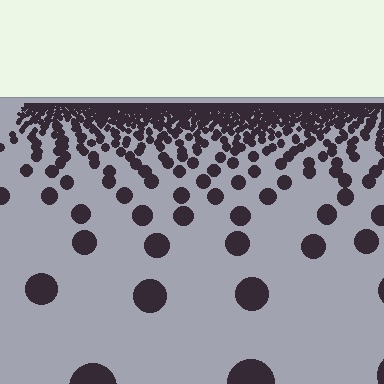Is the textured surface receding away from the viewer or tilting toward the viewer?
The surface is receding away from the viewer. Texture elements get smaller and denser toward the top.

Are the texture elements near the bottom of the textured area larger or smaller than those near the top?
Larger. Near the bottom, elements are closer to the viewer and appear at a bigger on-screen size.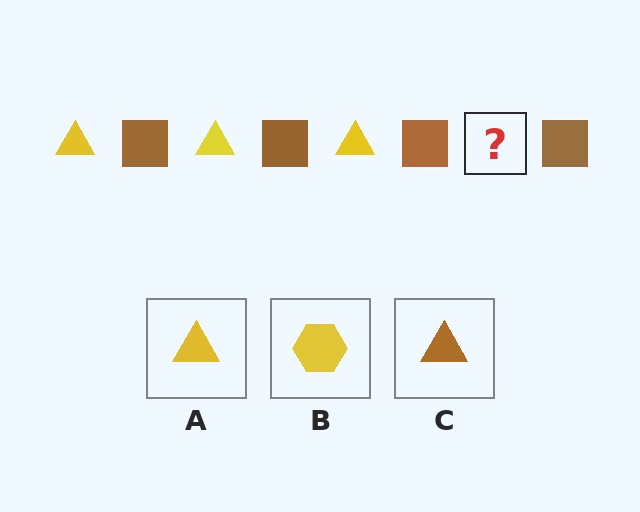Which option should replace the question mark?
Option A.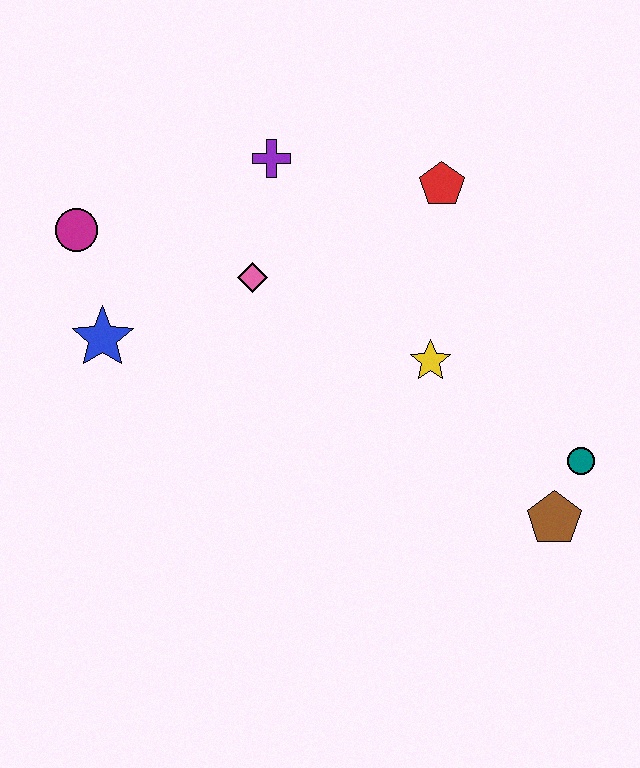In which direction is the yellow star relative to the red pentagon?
The yellow star is below the red pentagon.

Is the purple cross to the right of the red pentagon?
No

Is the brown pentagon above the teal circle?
No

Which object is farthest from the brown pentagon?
The magenta circle is farthest from the brown pentagon.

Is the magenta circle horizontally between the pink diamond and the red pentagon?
No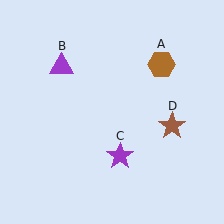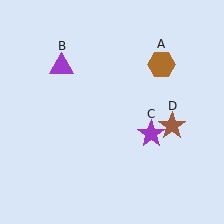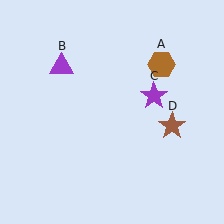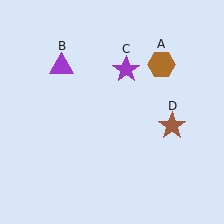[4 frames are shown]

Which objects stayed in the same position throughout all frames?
Brown hexagon (object A) and purple triangle (object B) and brown star (object D) remained stationary.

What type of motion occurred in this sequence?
The purple star (object C) rotated counterclockwise around the center of the scene.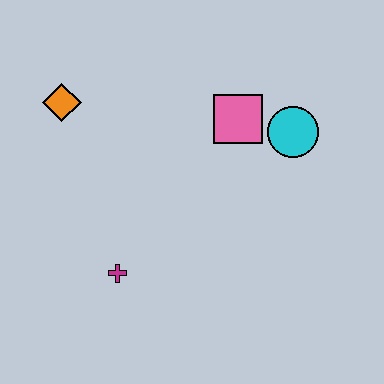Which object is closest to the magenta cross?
The orange diamond is closest to the magenta cross.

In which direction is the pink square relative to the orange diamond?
The pink square is to the right of the orange diamond.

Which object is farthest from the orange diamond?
The cyan circle is farthest from the orange diamond.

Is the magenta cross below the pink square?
Yes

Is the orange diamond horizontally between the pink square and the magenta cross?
No